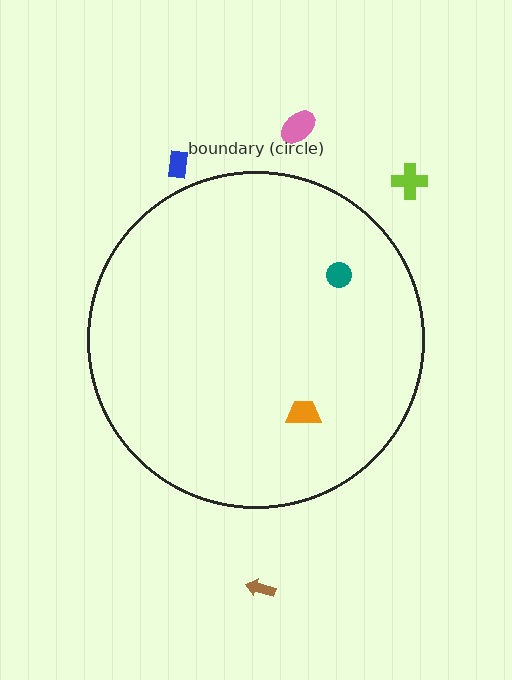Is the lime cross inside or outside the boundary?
Outside.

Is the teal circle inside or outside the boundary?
Inside.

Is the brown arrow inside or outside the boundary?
Outside.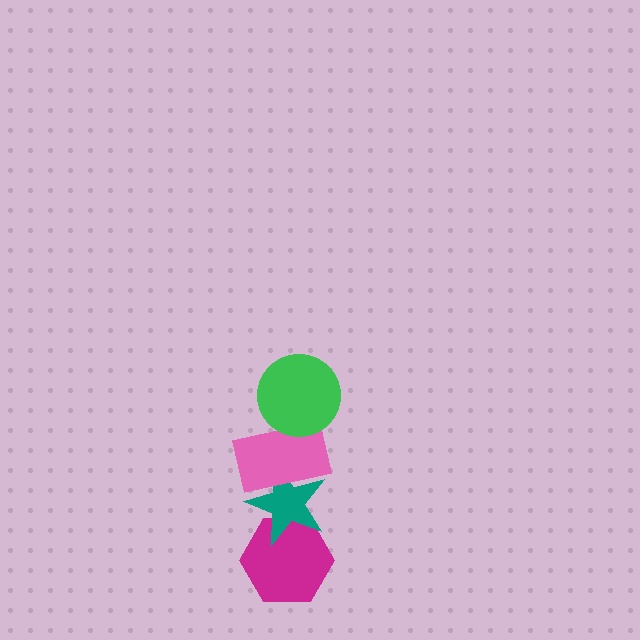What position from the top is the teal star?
The teal star is 3rd from the top.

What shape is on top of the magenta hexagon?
The teal star is on top of the magenta hexagon.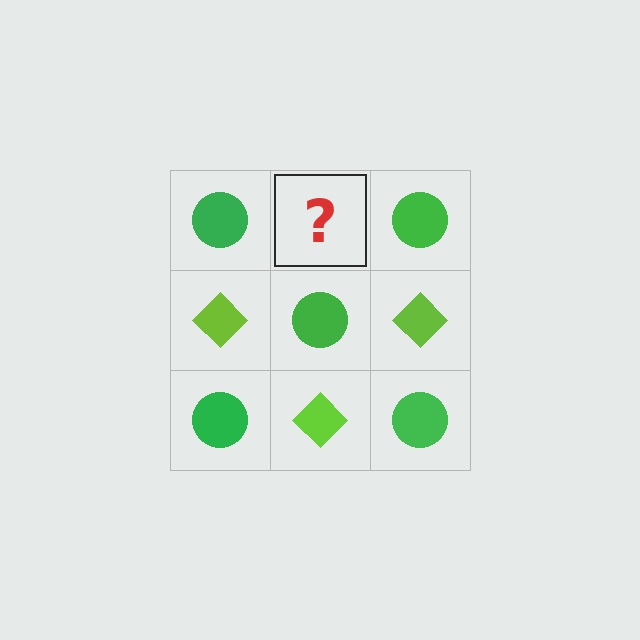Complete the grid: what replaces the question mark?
The question mark should be replaced with a lime diamond.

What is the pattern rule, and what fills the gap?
The rule is that it alternates green circle and lime diamond in a checkerboard pattern. The gap should be filled with a lime diamond.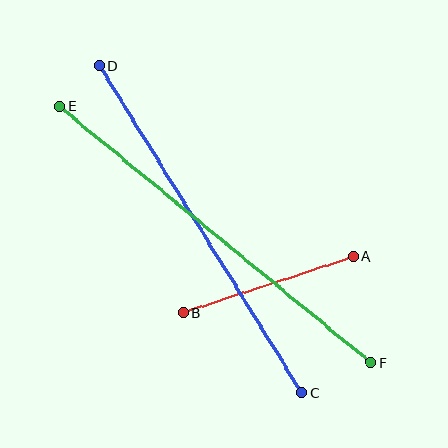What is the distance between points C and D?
The distance is approximately 385 pixels.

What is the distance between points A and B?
The distance is approximately 179 pixels.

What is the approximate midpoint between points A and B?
The midpoint is at approximately (268, 285) pixels.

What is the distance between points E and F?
The distance is approximately 403 pixels.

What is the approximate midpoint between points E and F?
The midpoint is at approximately (215, 234) pixels.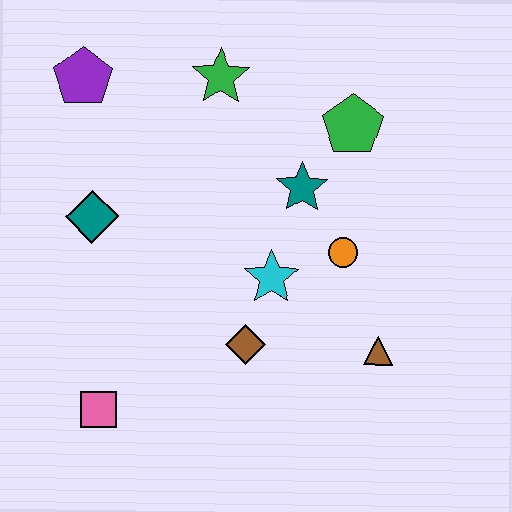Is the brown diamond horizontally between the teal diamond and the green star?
No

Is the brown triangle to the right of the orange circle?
Yes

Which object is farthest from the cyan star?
The purple pentagon is farthest from the cyan star.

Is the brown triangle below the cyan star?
Yes